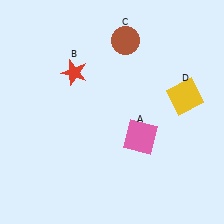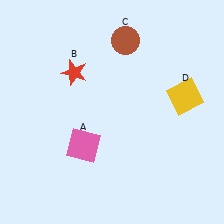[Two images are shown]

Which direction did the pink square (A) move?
The pink square (A) moved left.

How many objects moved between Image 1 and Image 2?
1 object moved between the two images.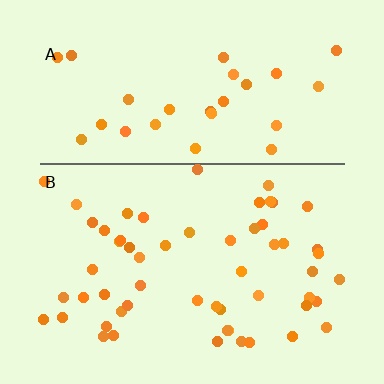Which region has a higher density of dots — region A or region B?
B (the bottom).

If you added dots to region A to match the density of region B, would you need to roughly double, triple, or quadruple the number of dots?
Approximately double.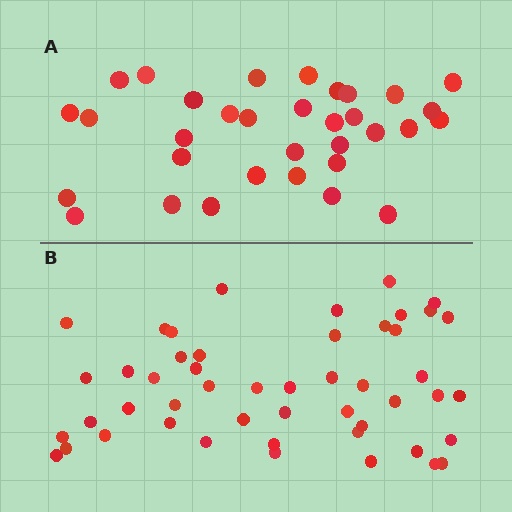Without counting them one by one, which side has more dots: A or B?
Region B (the bottom region) has more dots.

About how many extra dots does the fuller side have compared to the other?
Region B has approximately 15 more dots than region A.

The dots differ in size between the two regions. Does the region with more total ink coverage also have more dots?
No. Region A has more total ink coverage because its dots are larger, but region B actually contains more individual dots. Total area can be misleading — the number of items is what matters here.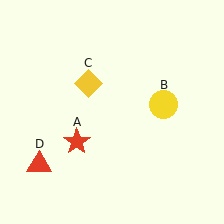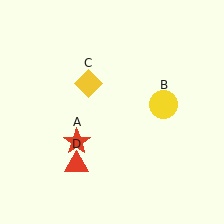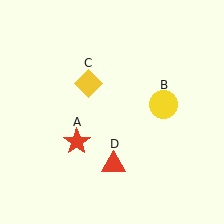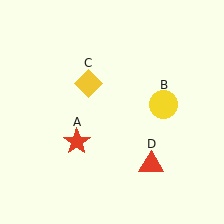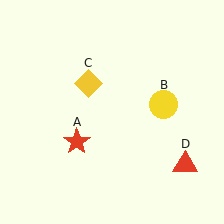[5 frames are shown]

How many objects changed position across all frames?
1 object changed position: red triangle (object D).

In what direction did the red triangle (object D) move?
The red triangle (object D) moved right.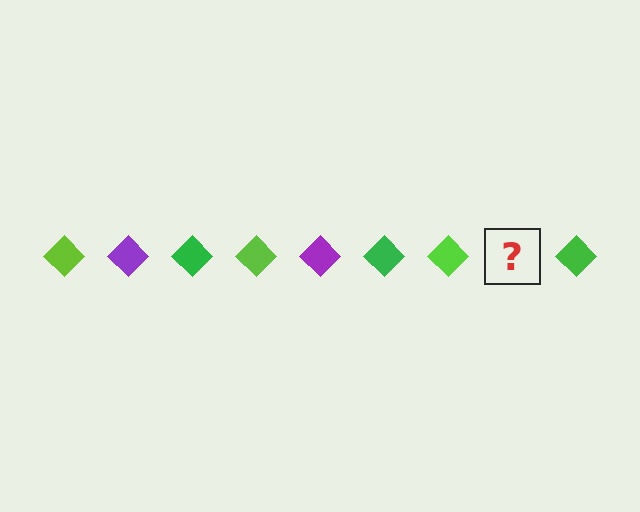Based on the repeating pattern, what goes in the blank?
The blank should be a purple diamond.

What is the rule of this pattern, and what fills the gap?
The rule is that the pattern cycles through lime, purple, green diamonds. The gap should be filled with a purple diamond.